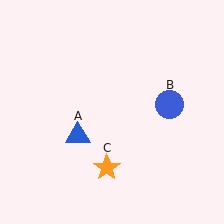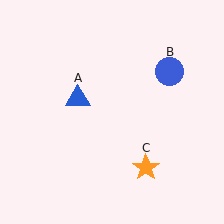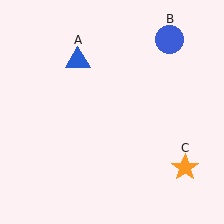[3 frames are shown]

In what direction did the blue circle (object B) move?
The blue circle (object B) moved up.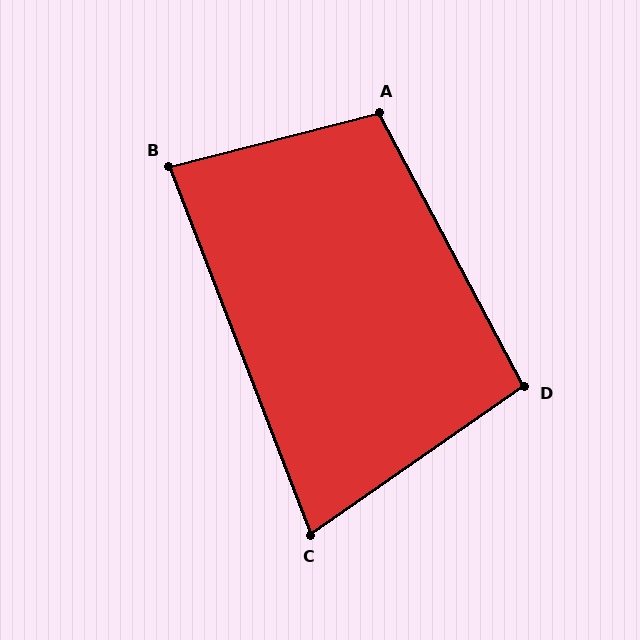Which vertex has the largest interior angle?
A, at approximately 104 degrees.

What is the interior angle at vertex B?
Approximately 83 degrees (acute).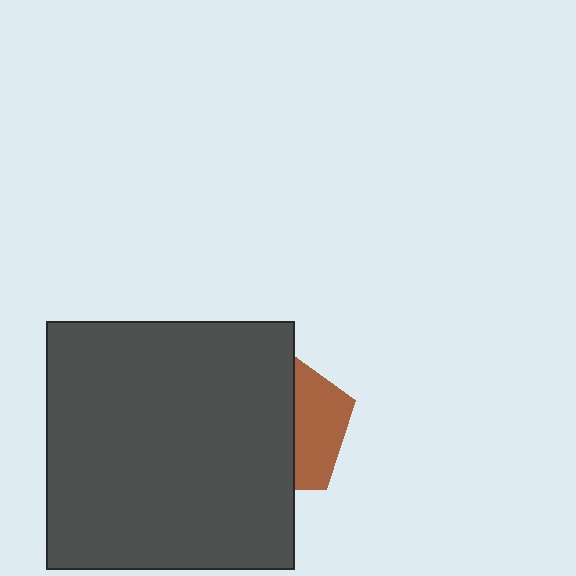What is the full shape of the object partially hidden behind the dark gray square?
The partially hidden object is a brown pentagon.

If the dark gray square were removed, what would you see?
You would see the complete brown pentagon.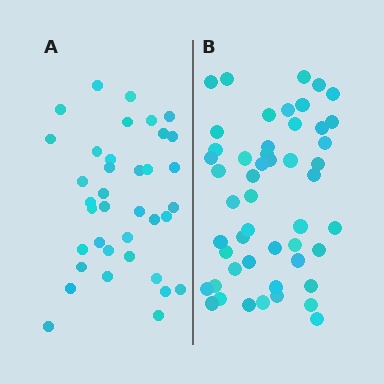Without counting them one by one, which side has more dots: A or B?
Region B (the right region) has more dots.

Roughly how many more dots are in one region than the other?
Region B has approximately 15 more dots than region A.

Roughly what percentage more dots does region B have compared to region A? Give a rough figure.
About 35% more.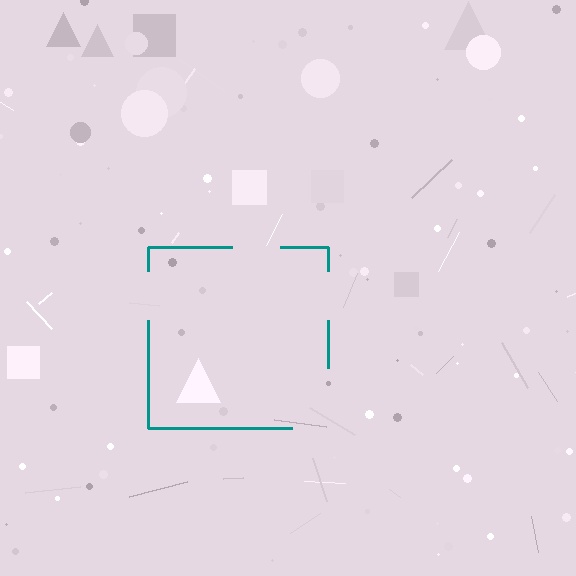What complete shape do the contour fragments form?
The contour fragments form a square.